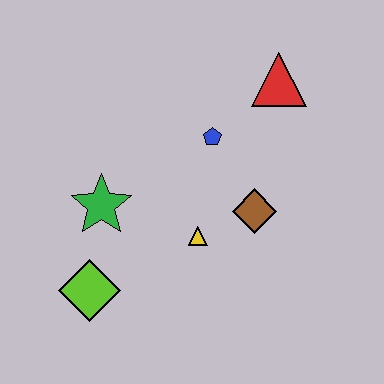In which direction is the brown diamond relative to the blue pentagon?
The brown diamond is below the blue pentagon.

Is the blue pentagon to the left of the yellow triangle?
No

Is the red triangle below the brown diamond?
No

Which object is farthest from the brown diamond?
The lime diamond is farthest from the brown diamond.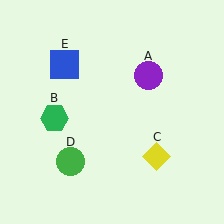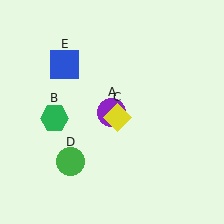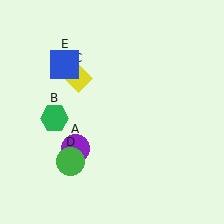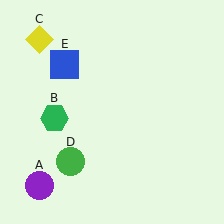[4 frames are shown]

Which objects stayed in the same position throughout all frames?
Green hexagon (object B) and green circle (object D) and blue square (object E) remained stationary.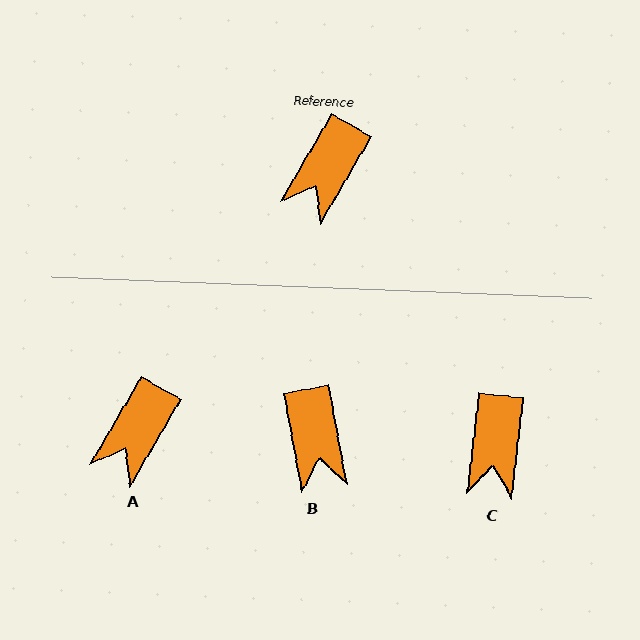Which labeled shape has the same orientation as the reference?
A.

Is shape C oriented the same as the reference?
No, it is off by about 23 degrees.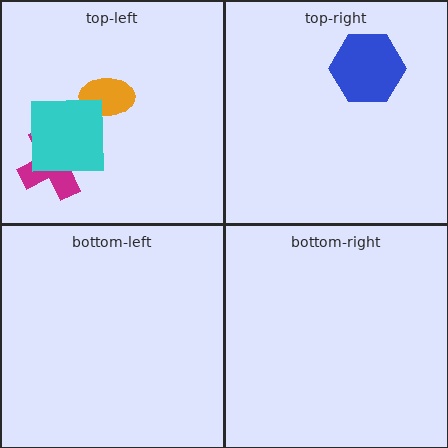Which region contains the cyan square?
The top-left region.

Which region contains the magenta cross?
The top-left region.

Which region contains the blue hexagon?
The top-right region.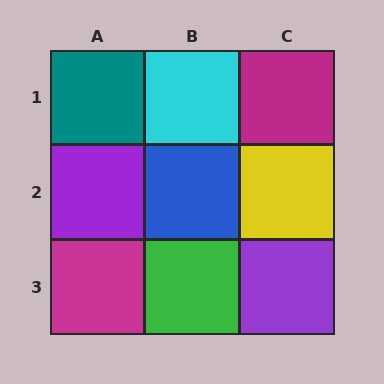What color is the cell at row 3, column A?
Magenta.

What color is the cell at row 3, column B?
Green.